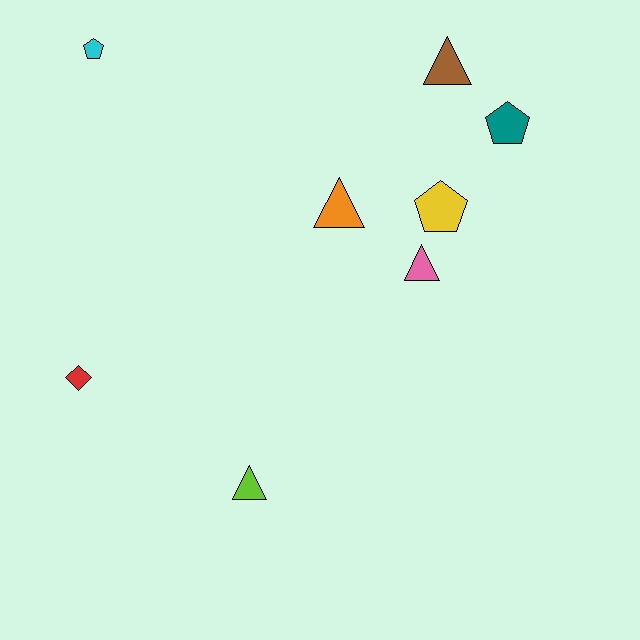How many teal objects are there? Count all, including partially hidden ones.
There is 1 teal object.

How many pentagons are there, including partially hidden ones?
There are 3 pentagons.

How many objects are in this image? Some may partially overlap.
There are 8 objects.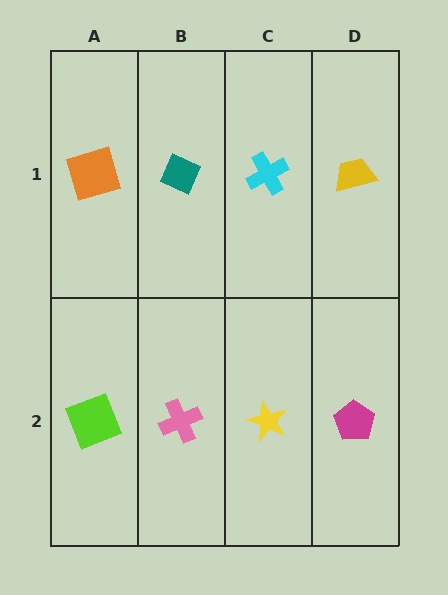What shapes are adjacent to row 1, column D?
A magenta pentagon (row 2, column D), a cyan cross (row 1, column C).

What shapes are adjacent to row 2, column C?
A cyan cross (row 1, column C), a pink cross (row 2, column B), a magenta pentagon (row 2, column D).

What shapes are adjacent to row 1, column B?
A pink cross (row 2, column B), an orange square (row 1, column A), a cyan cross (row 1, column C).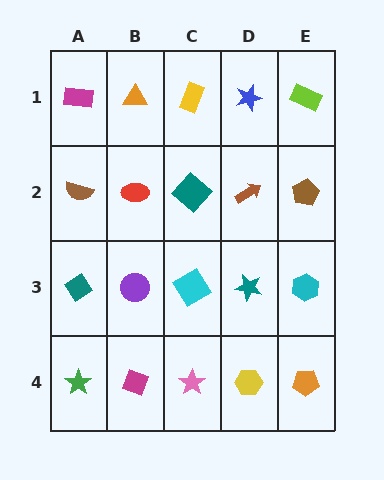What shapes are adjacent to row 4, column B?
A purple circle (row 3, column B), a green star (row 4, column A), a pink star (row 4, column C).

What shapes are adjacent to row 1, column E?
A brown pentagon (row 2, column E), a blue star (row 1, column D).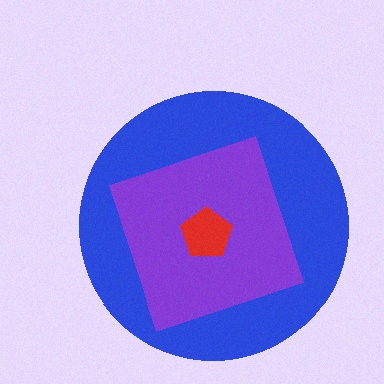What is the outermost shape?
The blue circle.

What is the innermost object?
The red pentagon.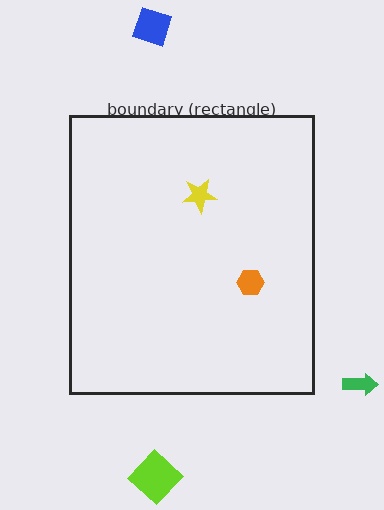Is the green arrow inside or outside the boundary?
Outside.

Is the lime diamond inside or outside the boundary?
Outside.